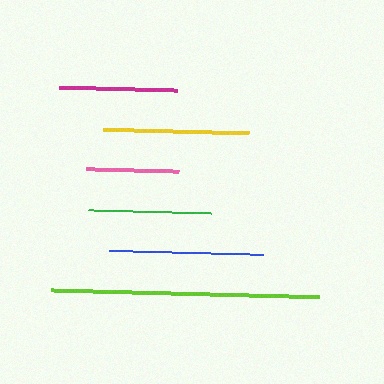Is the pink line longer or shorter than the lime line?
The lime line is longer than the pink line.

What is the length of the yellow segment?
The yellow segment is approximately 146 pixels long.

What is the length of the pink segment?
The pink segment is approximately 93 pixels long.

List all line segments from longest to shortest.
From longest to shortest: lime, blue, yellow, green, magenta, pink.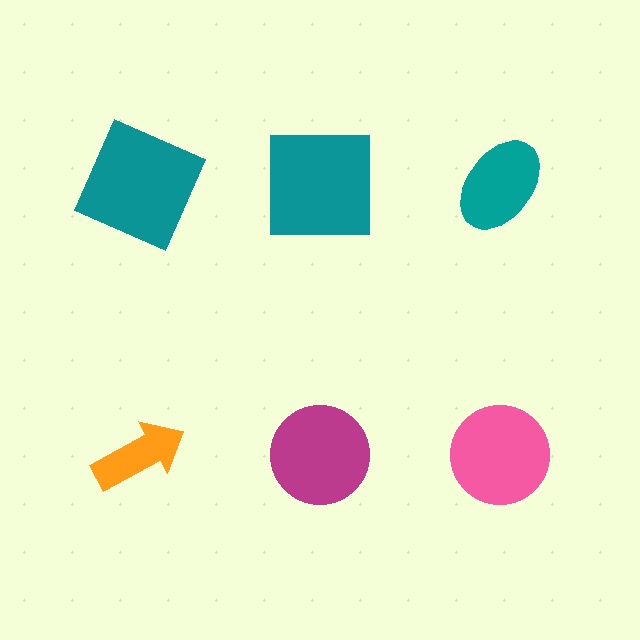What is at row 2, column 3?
A pink circle.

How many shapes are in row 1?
3 shapes.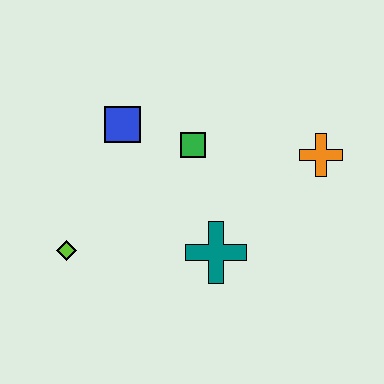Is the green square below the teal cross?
No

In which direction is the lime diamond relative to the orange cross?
The lime diamond is to the left of the orange cross.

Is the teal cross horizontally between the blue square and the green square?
No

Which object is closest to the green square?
The blue square is closest to the green square.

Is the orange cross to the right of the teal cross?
Yes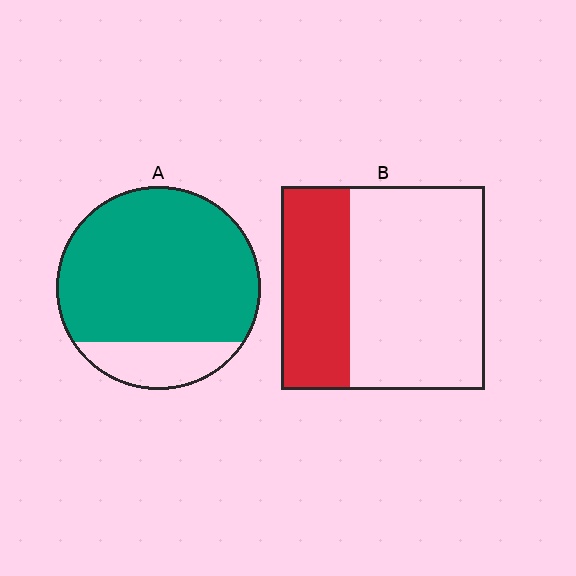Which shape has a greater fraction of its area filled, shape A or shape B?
Shape A.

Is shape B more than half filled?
No.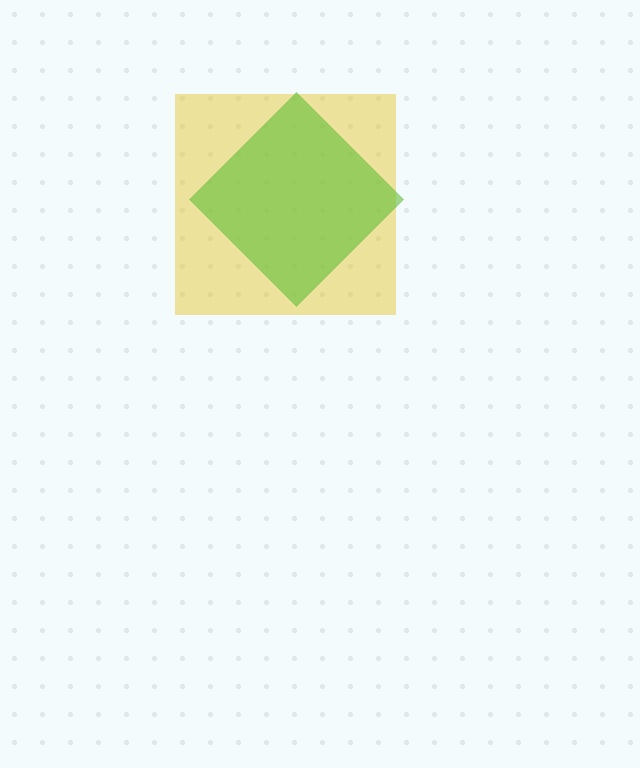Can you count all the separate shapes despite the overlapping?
Yes, there are 2 separate shapes.